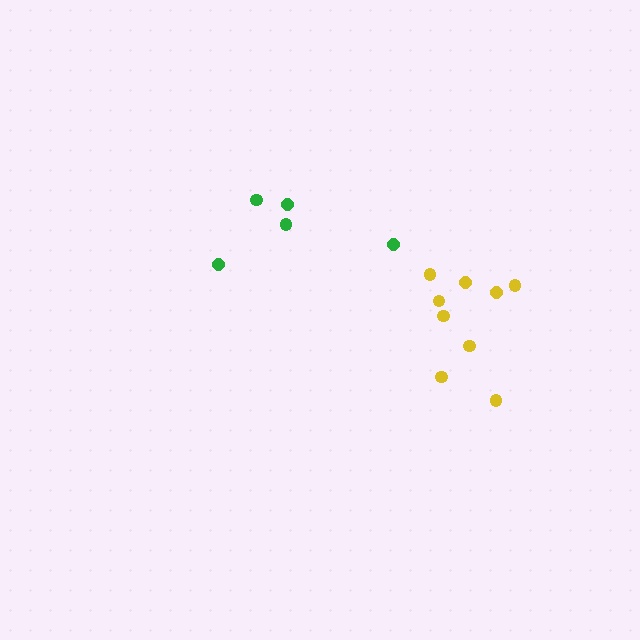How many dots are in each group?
Group 1: 5 dots, Group 2: 9 dots (14 total).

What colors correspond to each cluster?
The clusters are colored: green, yellow.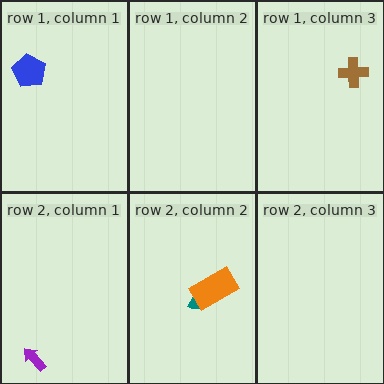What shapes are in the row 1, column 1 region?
The blue pentagon.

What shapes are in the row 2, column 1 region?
The purple arrow.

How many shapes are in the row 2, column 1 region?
1.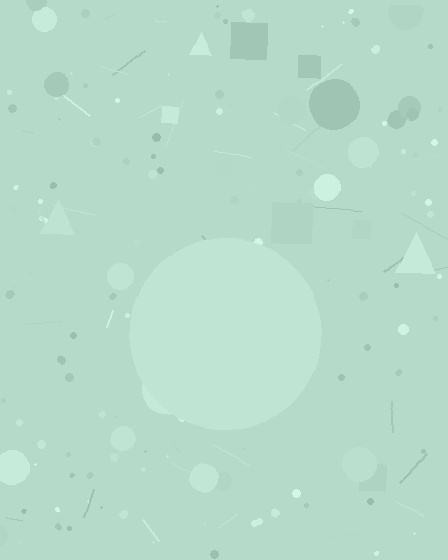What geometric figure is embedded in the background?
A circle is embedded in the background.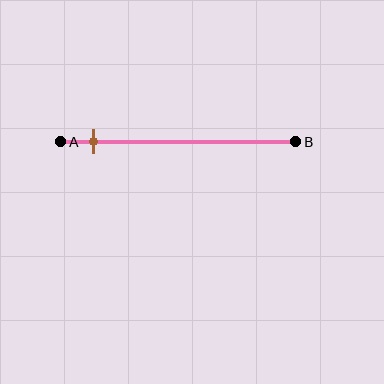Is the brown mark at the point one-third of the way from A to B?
No, the mark is at about 15% from A, not at the 33% one-third point.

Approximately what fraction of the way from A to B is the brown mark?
The brown mark is approximately 15% of the way from A to B.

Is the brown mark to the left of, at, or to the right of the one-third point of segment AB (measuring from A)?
The brown mark is to the left of the one-third point of segment AB.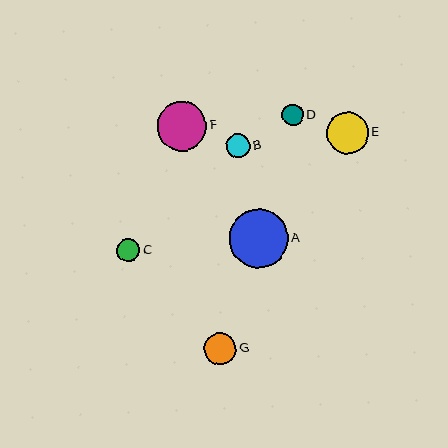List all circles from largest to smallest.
From largest to smallest: A, F, E, G, B, C, D.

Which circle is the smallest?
Circle D is the smallest with a size of approximately 22 pixels.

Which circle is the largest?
Circle A is the largest with a size of approximately 59 pixels.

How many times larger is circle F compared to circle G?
Circle F is approximately 1.6 times the size of circle G.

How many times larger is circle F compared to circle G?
Circle F is approximately 1.6 times the size of circle G.